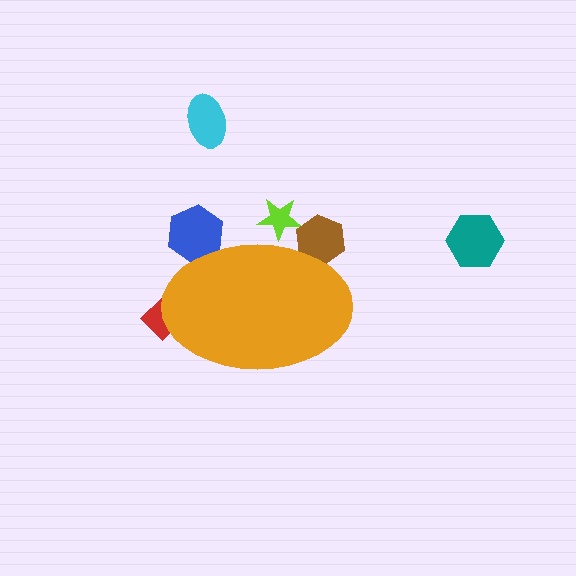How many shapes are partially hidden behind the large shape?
4 shapes are partially hidden.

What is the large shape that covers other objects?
An orange ellipse.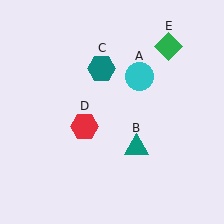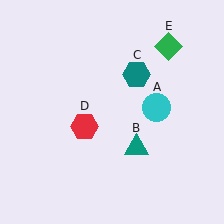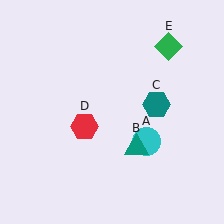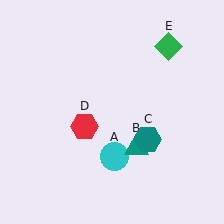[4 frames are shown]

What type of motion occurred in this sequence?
The cyan circle (object A), teal hexagon (object C) rotated clockwise around the center of the scene.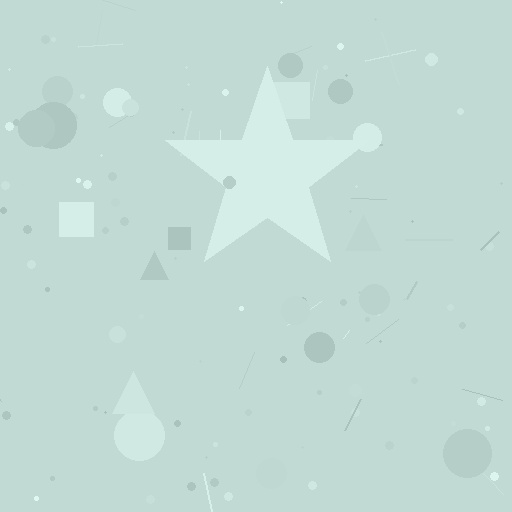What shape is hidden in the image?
A star is hidden in the image.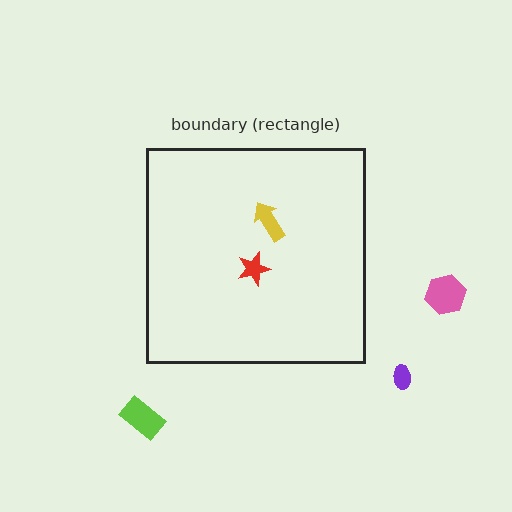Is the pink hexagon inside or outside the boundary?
Outside.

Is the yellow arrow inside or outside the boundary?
Inside.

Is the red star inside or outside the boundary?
Inside.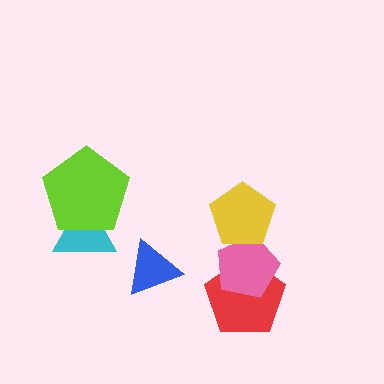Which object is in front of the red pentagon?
The pink pentagon is in front of the red pentagon.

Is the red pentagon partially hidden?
Yes, it is partially covered by another shape.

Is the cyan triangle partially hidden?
Yes, it is partially covered by another shape.